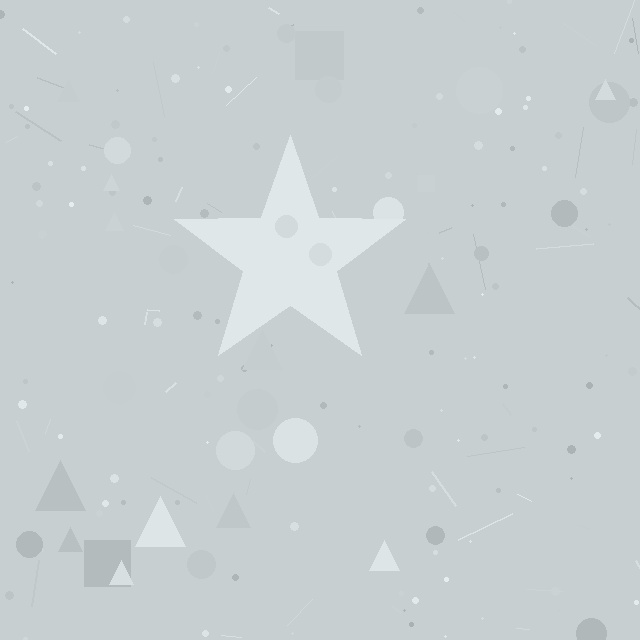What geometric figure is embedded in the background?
A star is embedded in the background.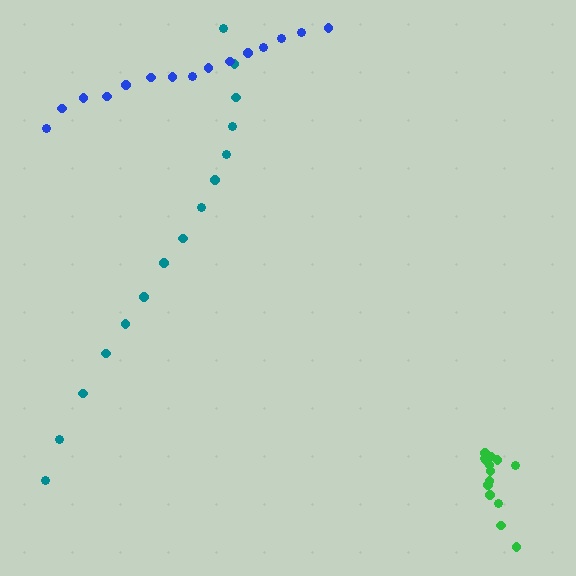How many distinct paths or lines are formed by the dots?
There are 3 distinct paths.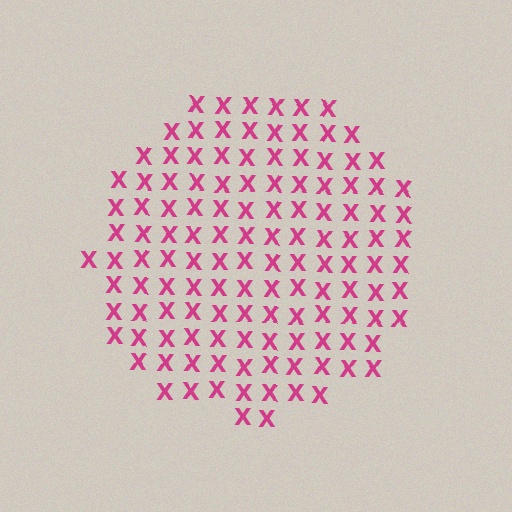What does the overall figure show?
The overall figure shows a circle.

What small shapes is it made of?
It is made of small letter X's.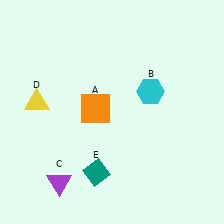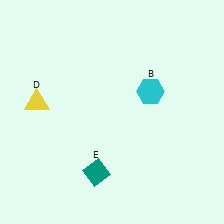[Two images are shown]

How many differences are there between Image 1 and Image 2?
There are 2 differences between the two images.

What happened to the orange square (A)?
The orange square (A) was removed in Image 2. It was in the top-left area of Image 1.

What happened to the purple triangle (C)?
The purple triangle (C) was removed in Image 2. It was in the bottom-left area of Image 1.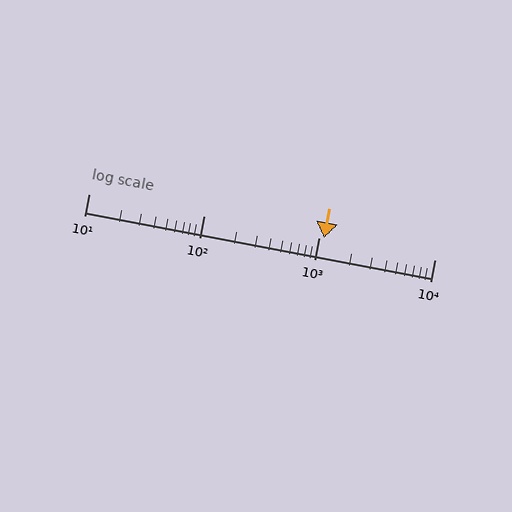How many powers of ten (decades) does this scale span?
The scale spans 3 decades, from 10 to 10000.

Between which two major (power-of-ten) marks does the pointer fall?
The pointer is between 1000 and 10000.